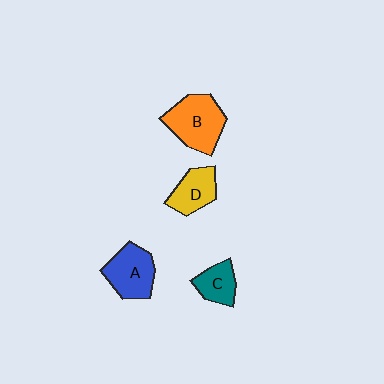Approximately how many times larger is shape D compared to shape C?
Approximately 1.2 times.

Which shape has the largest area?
Shape B (orange).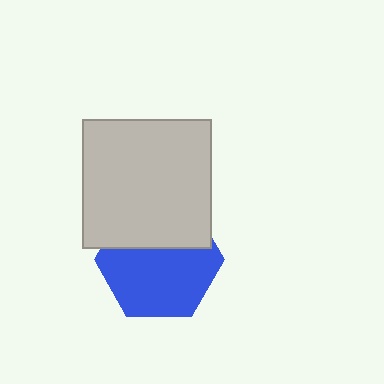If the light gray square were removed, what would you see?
You would see the complete blue hexagon.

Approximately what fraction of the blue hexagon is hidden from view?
Roughly 38% of the blue hexagon is hidden behind the light gray square.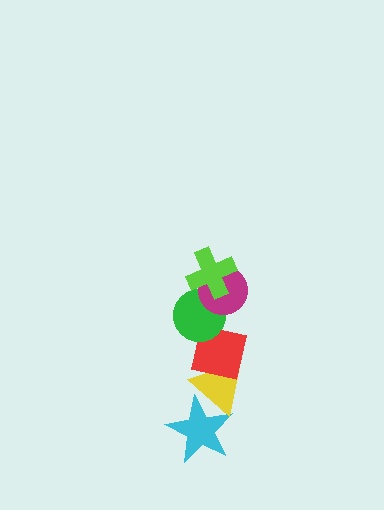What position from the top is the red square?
The red square is 4th from the top.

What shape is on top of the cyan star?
The yellow triangle is on top of the cyan star.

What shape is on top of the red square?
The green circle is on top of the red square.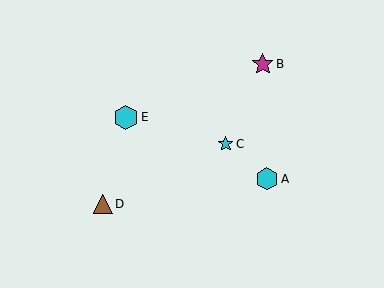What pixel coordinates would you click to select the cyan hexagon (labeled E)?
Click at (126, 117) to select the cyan hexagon E.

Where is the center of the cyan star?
The center of the cyan star is at (226, 144).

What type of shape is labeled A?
Shape A is a cyan hexagon.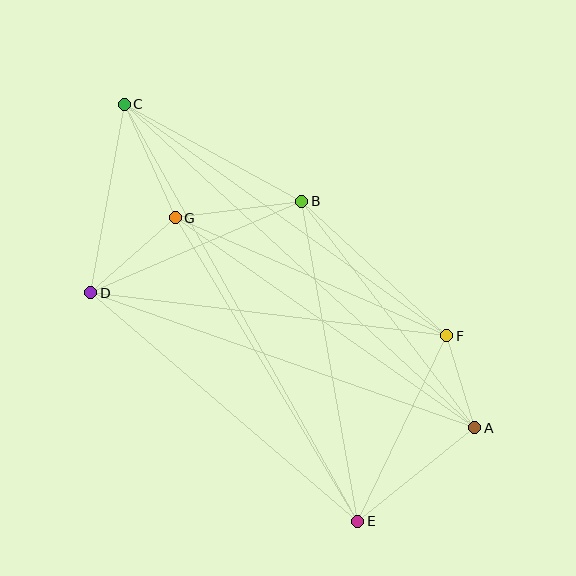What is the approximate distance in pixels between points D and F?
The distance between D and F is approximately 359 pixels.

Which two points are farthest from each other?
Points C and E are farthest from each other.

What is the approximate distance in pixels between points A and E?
The distance between A and E is approximately 150 pixels.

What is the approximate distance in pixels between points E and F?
The distance between E and F is approximately 206 pixels.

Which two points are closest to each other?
Points A and F are closest to each other.